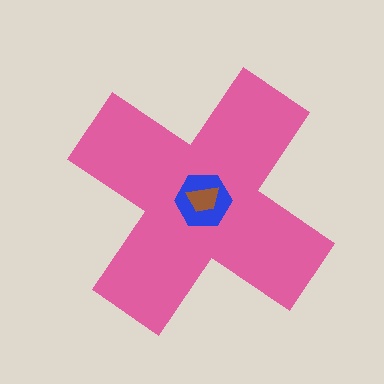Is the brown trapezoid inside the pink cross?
Yes.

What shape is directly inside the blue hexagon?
The brown trapezoid.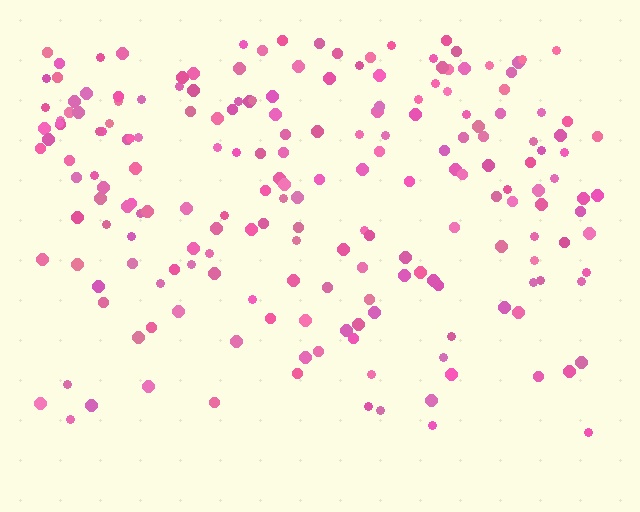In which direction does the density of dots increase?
From bottom to top, with the top side densest.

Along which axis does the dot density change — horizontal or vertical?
Vertical.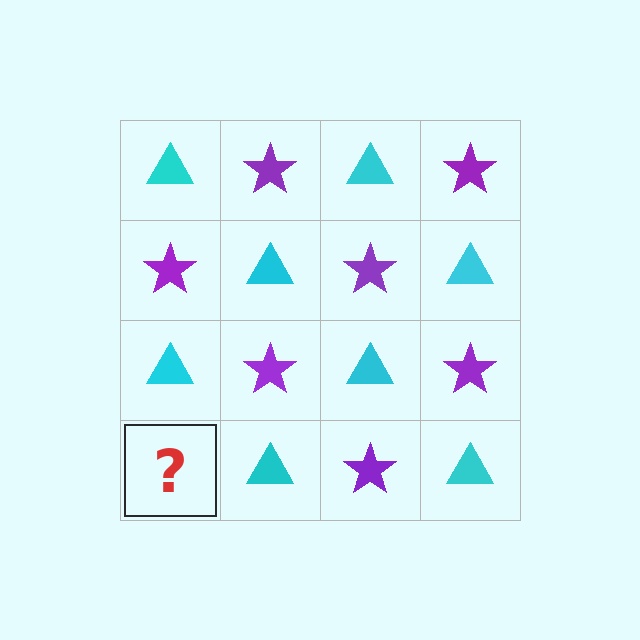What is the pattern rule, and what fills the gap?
The rule is that it alternates cyan triangle and purple star in a checkerboard pattern. The gap should be filled with a purple star.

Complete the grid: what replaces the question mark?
The question mark should be replaced with a purple star.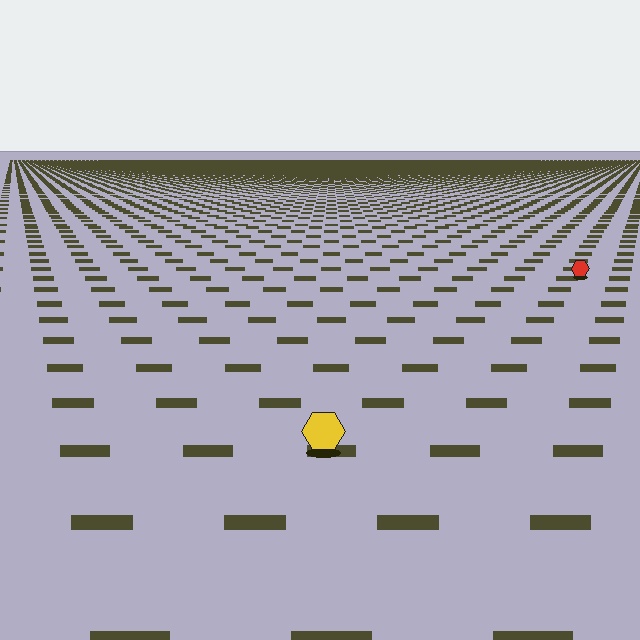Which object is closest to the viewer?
The yellow hexagon is closest. The texture marks near it are larger and more spread out.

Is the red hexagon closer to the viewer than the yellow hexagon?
No. The yellow hexagon is closer — you can tell from the texture gradient: the ground texture is coarser near it.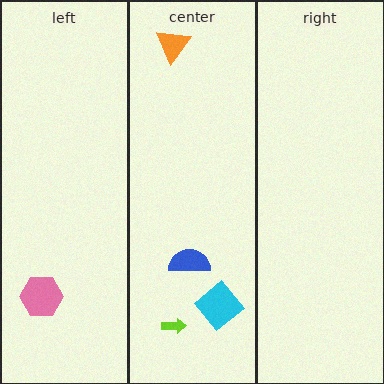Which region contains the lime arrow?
The center region.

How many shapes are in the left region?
1.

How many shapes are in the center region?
4.